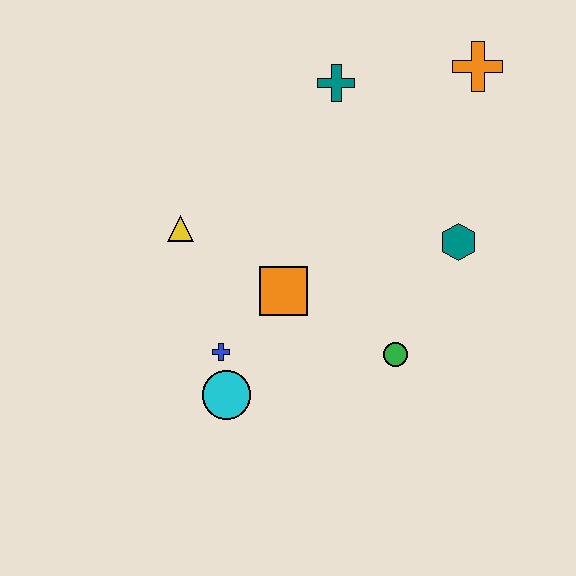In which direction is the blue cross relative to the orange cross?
The blue cross is below the orange cross.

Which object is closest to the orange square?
The blue cross is closest to the orange square.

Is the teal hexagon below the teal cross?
Yes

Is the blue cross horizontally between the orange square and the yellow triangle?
Yes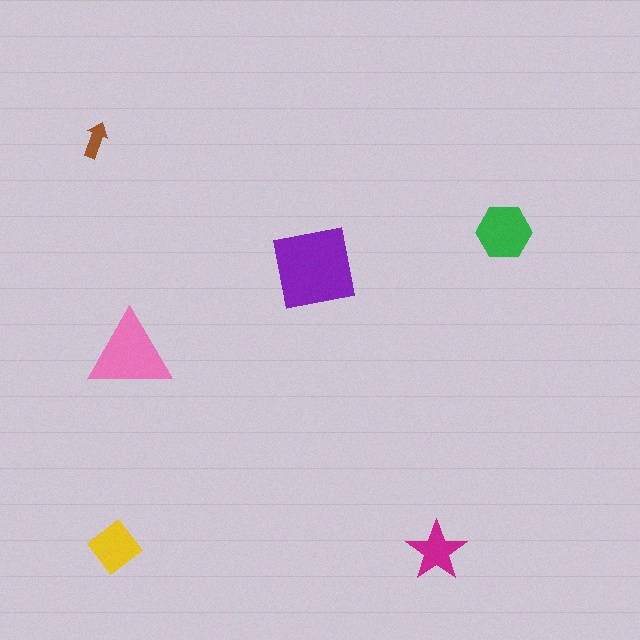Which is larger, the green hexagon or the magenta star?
The green hexagon.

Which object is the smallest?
The brown arrow.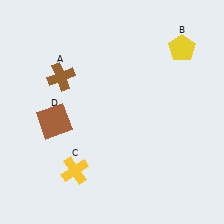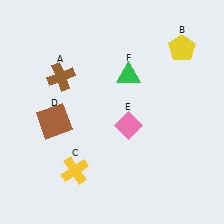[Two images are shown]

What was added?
A pink diamond (E), a green triangle (F) were added in Image 2.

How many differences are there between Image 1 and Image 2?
There are 2 differences between the two images.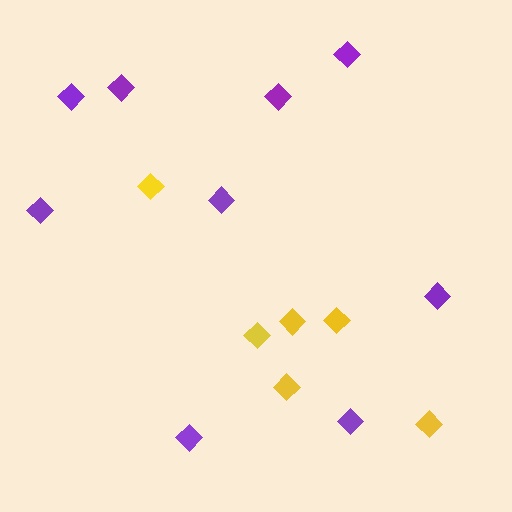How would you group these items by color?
There are 2 groups: one group of yellow diamonds (6) and one group of purple diamonds (9).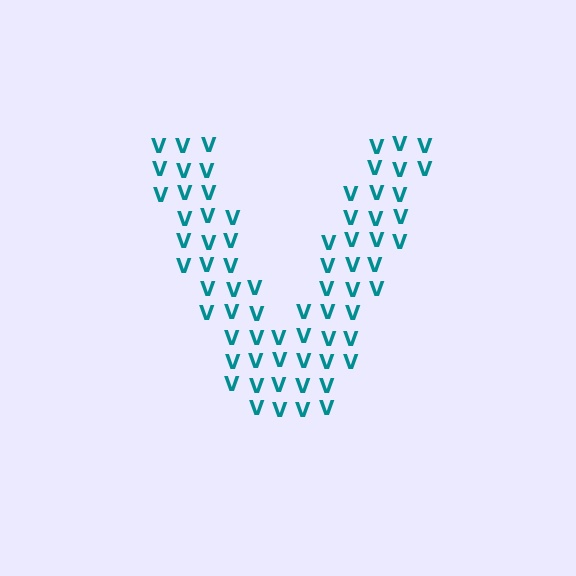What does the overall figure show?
The overall figure shows the letter V.